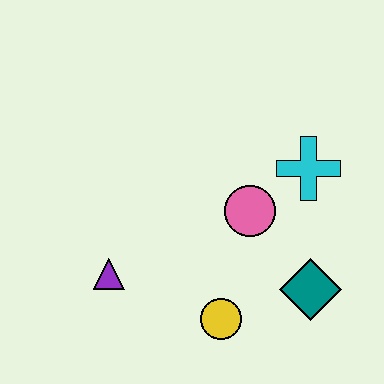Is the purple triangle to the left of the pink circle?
Yes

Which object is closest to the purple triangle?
The yellow circle is closest to the purple triangle.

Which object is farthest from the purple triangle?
The cyan cross is farthest from the purple triangle.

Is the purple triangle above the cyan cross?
No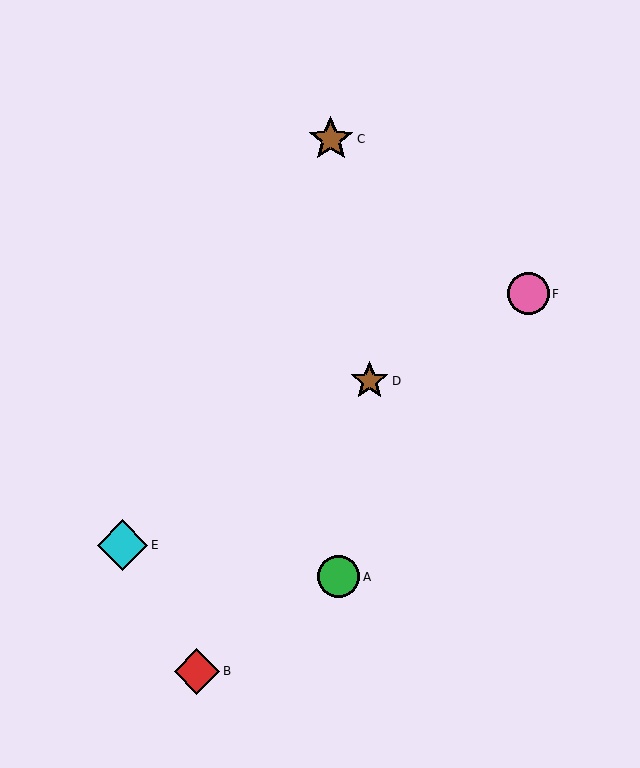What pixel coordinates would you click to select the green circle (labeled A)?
Click at (339, 577) to select the green circle A.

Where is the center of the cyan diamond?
The center of the cyan diamond is at (123, 545).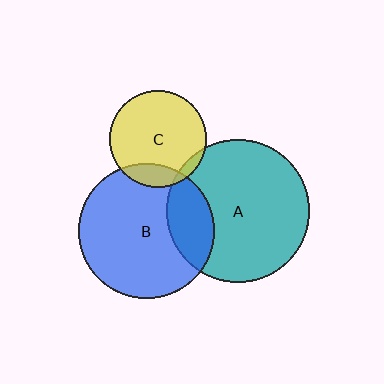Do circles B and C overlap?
Yes.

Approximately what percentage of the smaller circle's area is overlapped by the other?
Approximately 15%.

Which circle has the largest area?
Circle A (teal).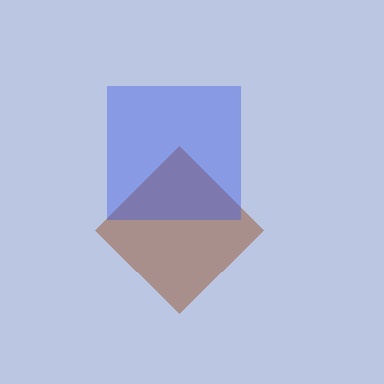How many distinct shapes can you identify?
There are 2 distinct shapes: a brown diamond, a blue square.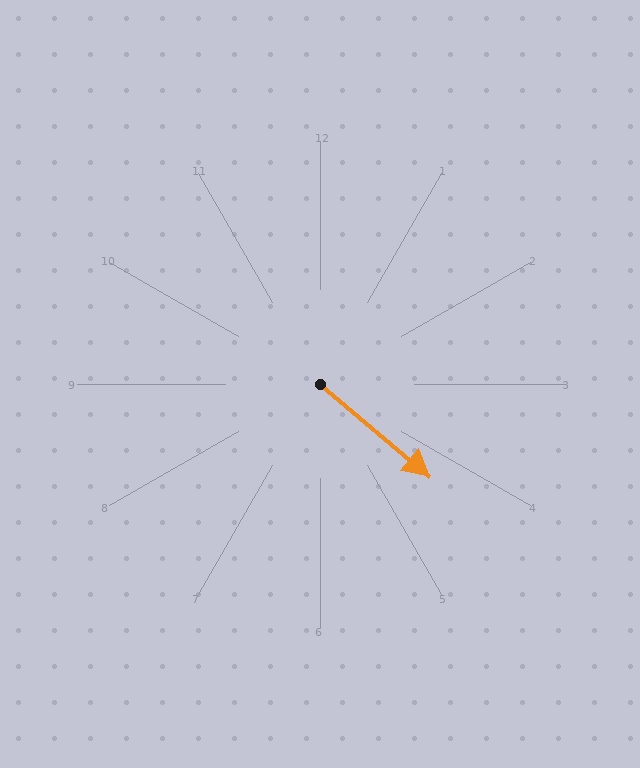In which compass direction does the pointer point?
Southeast.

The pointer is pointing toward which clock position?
Roughly 4 o'clock.